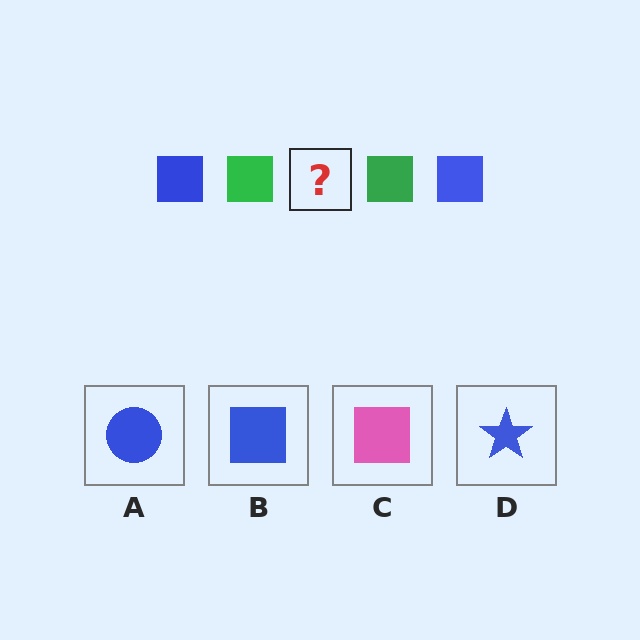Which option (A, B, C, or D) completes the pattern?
B.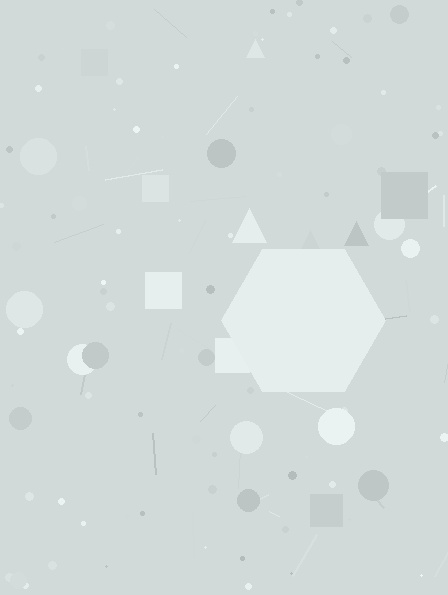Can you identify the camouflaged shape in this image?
The camouflaged shape is a hexagon.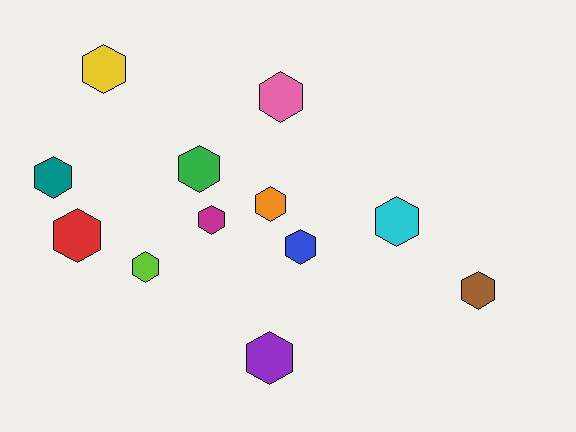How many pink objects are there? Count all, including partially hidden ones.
There is 1 pink object.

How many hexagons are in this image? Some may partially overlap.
There are 12 hexagons.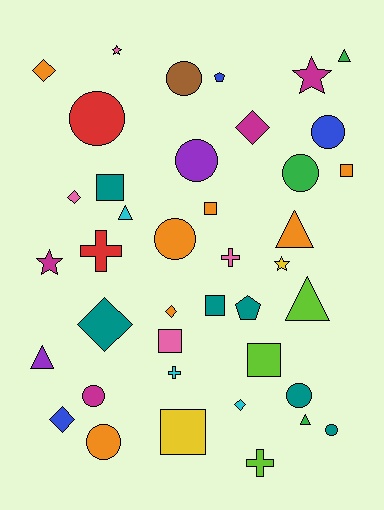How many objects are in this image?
There are 40 objects.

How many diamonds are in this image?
There are 7 diamonds.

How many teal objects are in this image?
There are 6 teal objects.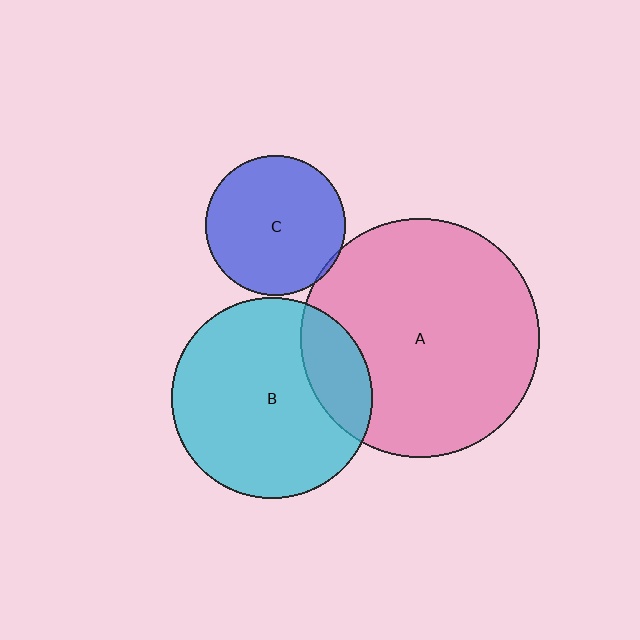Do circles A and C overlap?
Yes.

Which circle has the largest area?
Circle A (pink).